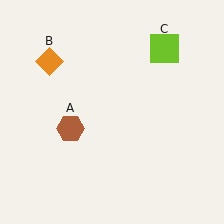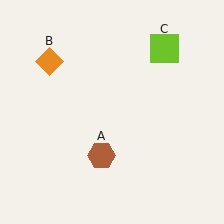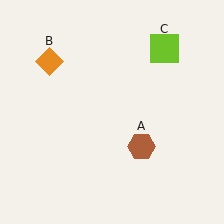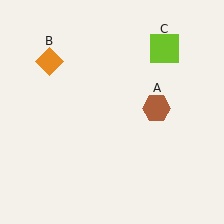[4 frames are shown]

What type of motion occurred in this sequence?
The brown hexagon (object A) rotated counterclockwise around the center of the scene.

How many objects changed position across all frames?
1 object changed position: brown hexagon (object A).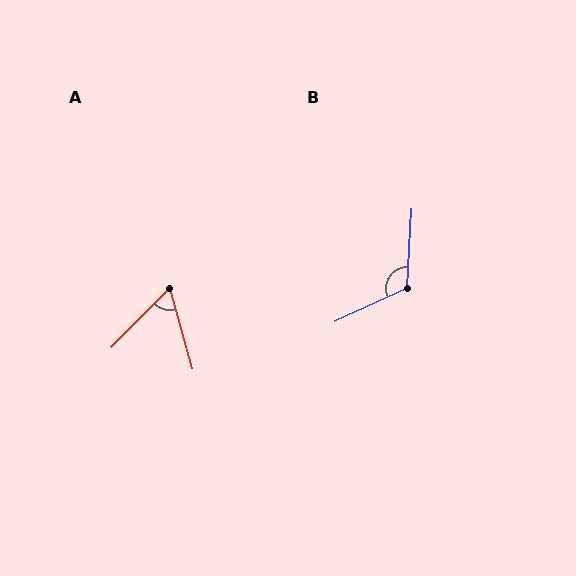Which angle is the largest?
B, at approximately 118 degrees.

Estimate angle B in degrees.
Approximately 118 degrees.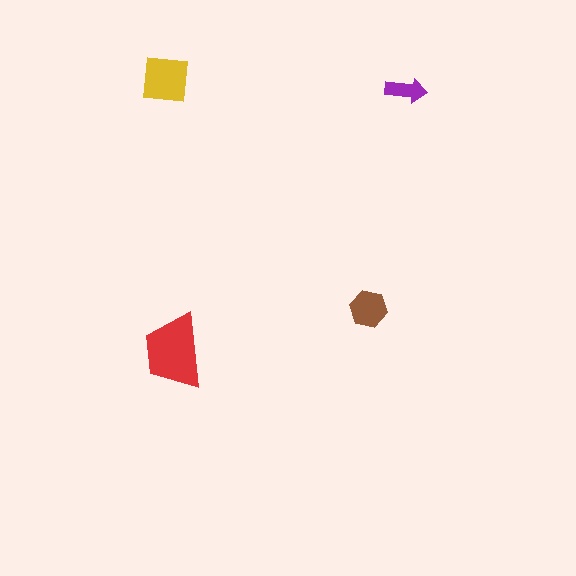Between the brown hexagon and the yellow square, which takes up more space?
The yellow square.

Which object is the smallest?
The purple arrow.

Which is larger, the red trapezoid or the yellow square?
The red trapezoid.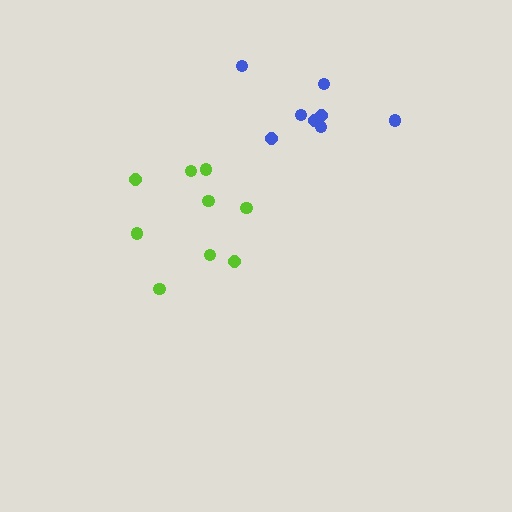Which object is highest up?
The blue cluster is topmost.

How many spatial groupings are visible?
There are 2 spatial groupings.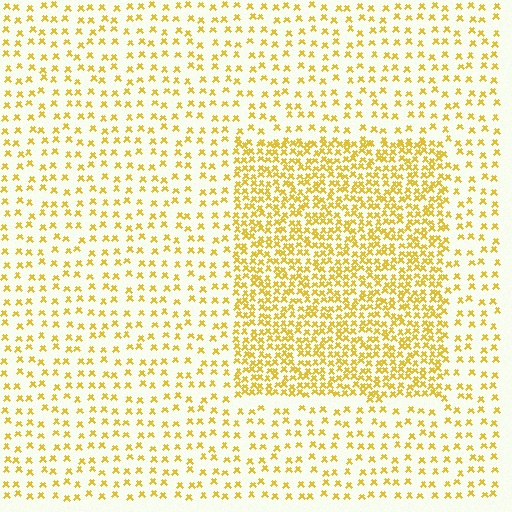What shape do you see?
I see a rectangle.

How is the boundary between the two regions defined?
The boundary is defined by a change in element density (approximately 2.5x ratio). All elements are the same color, size, and shape.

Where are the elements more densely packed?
The elements are more densely packed inside the rectangle boundary.